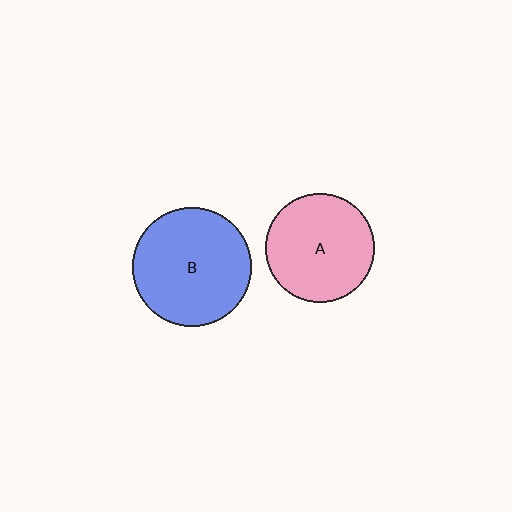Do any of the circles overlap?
No, none of the circles overlap.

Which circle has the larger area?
Circle B (blue).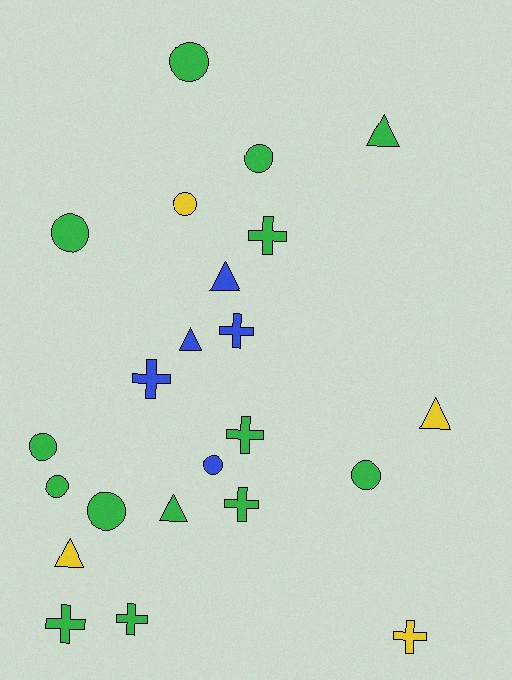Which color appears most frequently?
Green, with 14 objects.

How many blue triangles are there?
There are 2 blue triangles.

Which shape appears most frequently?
Circle, with 9 objects.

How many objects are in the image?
There are 23 objects.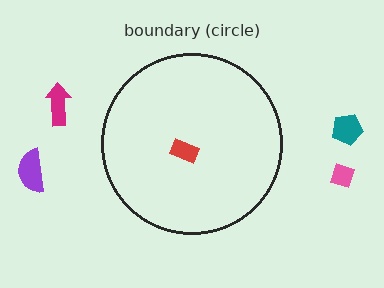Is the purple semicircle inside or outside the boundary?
Outside.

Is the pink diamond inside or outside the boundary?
Outside.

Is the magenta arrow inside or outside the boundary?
Outside.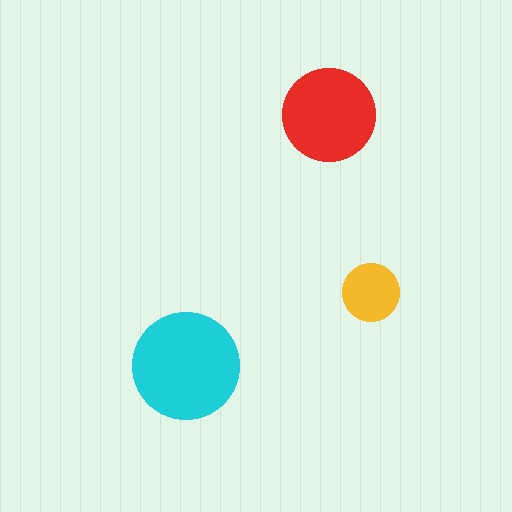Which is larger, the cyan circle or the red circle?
The cyan one.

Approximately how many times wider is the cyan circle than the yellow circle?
About 2 times wider.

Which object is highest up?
The red circle is topmost.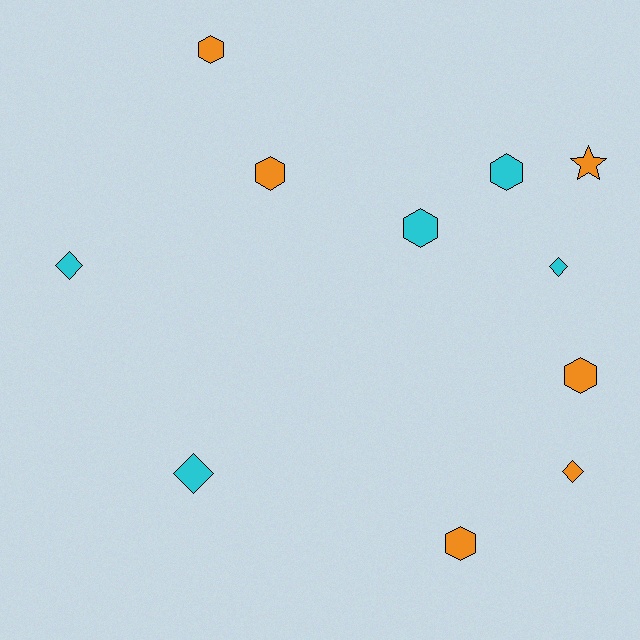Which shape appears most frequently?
Hexagon, with 6 objects.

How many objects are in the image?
There are 11 objects.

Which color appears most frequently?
Orange, with 6 objects.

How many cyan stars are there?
There are no cyan stars.